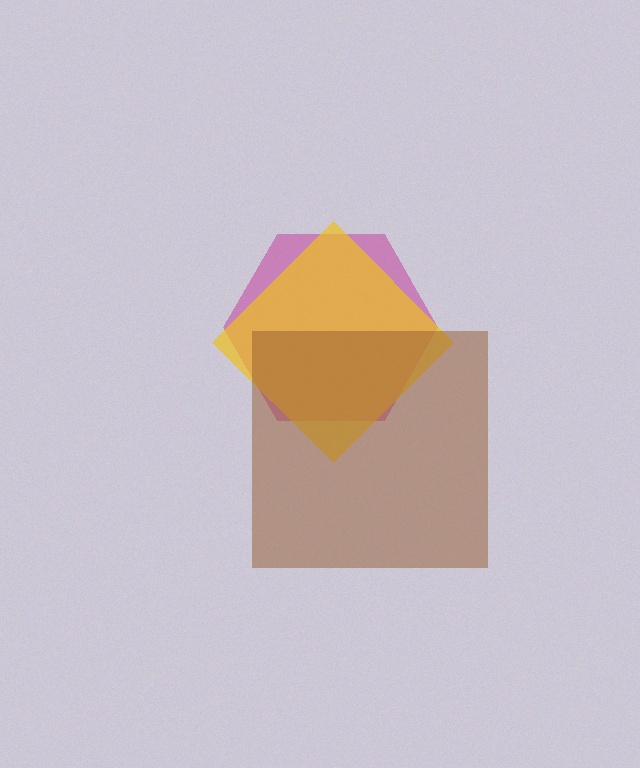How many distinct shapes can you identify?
There are 3 distinct shapes: a magenta hexagon, a yellow diamond, a brown square.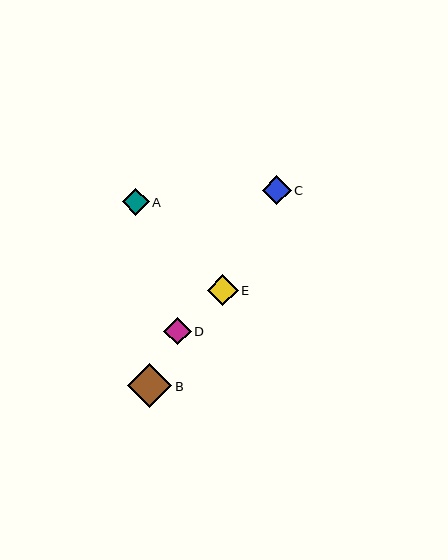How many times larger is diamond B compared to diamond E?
Diamond B is approximately 1.4 times the size of diamond E.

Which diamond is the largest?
Diamond B is the largest with a size of approximately 44 pixels.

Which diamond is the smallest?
Diamond A is the smallest with a size of approximately 27 pixels.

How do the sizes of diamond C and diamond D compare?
Diamond C and diamond D are approximately the same size.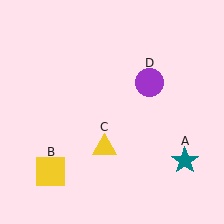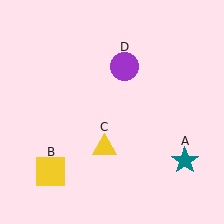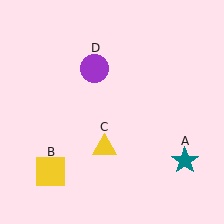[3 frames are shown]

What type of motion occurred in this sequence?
The purple circle (object D) rotated counterclockwise around the center of the scene.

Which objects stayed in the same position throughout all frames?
Teal star (object A) and yellow square (object B) and yellow triangle (object C) remained stationary.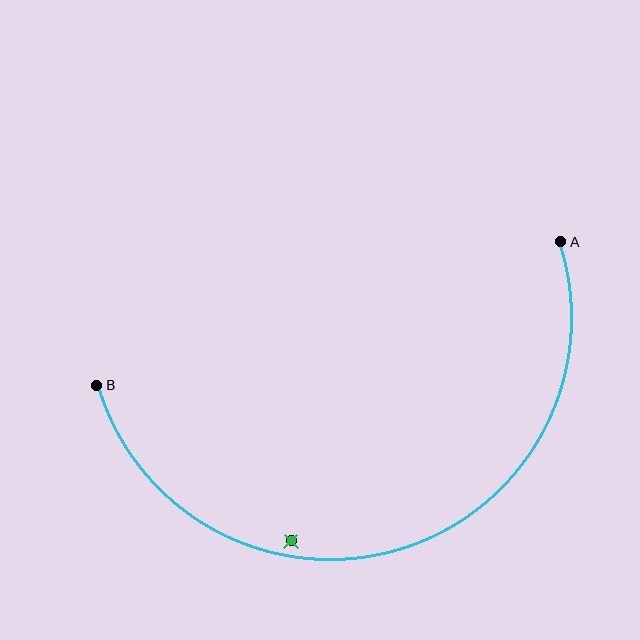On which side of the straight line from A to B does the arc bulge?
The arc bulges below the straight line connecting A and B.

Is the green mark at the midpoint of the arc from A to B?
No — the green mark does not lie on the arc at all. It sits slightly inside the curve.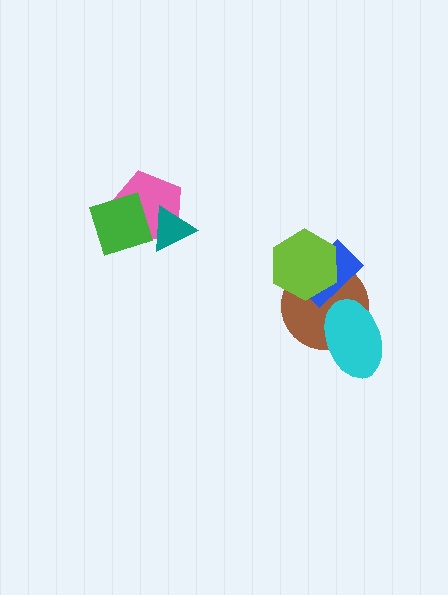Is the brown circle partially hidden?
Yes, it is partially covered by another shape.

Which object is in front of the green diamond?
The teal triangle is in front of the green diamond.